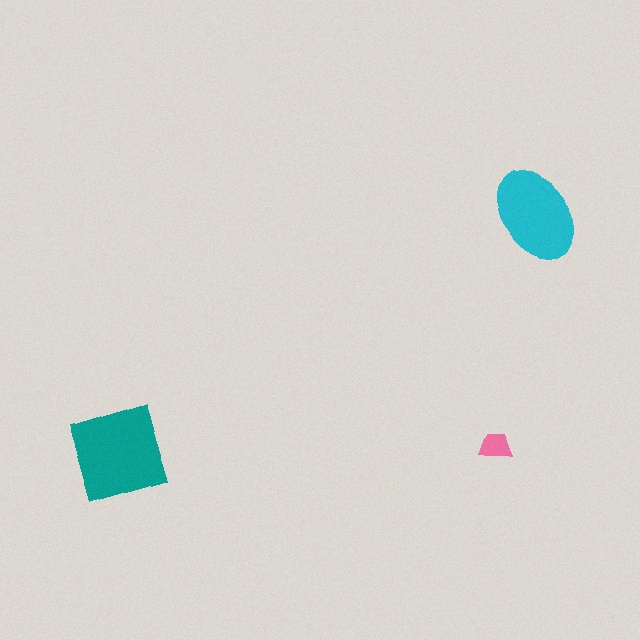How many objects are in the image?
There are 3 objects in the image.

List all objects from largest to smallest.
The teal square, the cyan ellipse, the pink trapezoid.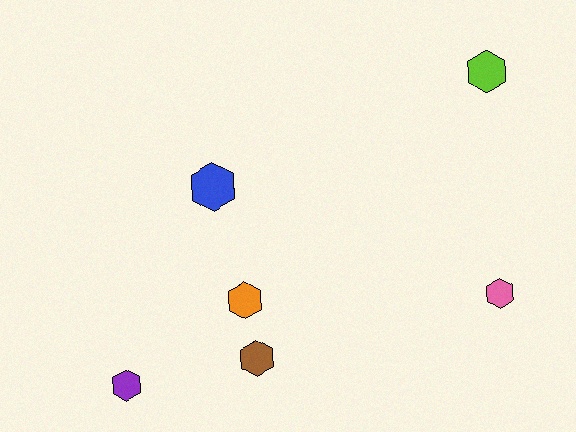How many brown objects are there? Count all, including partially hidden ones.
There is 1 brown object.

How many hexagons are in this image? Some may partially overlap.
There are 6 hexagons.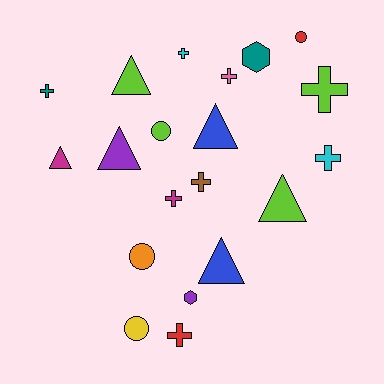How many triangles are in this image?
There are 6 triangles.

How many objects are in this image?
There are 20 objects.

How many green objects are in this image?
There are no green objects.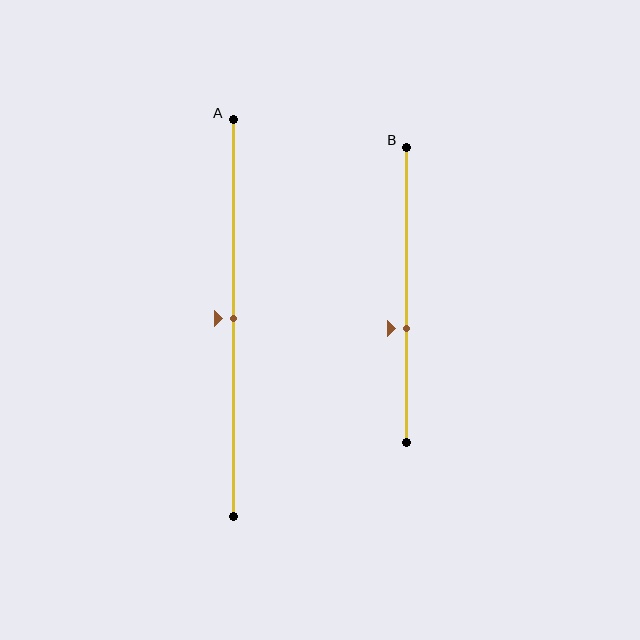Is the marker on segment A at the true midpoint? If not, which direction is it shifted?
Yes, the marker on segment A is at the true midpoint.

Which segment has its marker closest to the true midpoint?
Segment A has its marker closest to the true midpoint.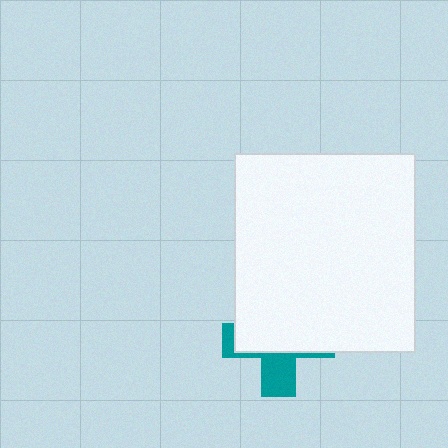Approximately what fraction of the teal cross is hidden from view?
Roughly 67% of the teal cross is hidden behind the white rectangle.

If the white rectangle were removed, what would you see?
You would see the complete teal cross.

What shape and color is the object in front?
The object in front is a white rectangle.